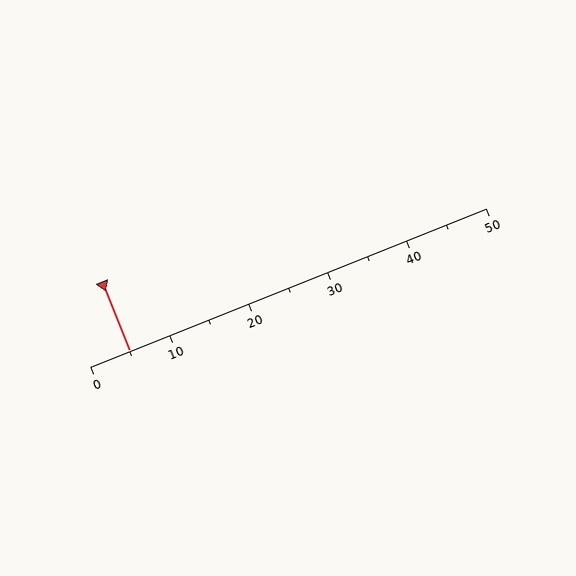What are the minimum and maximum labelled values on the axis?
The axis runs from 0 to 50.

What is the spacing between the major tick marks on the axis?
The major ticks are spaced 10 apart.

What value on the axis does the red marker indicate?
The marker indicates approximately 5.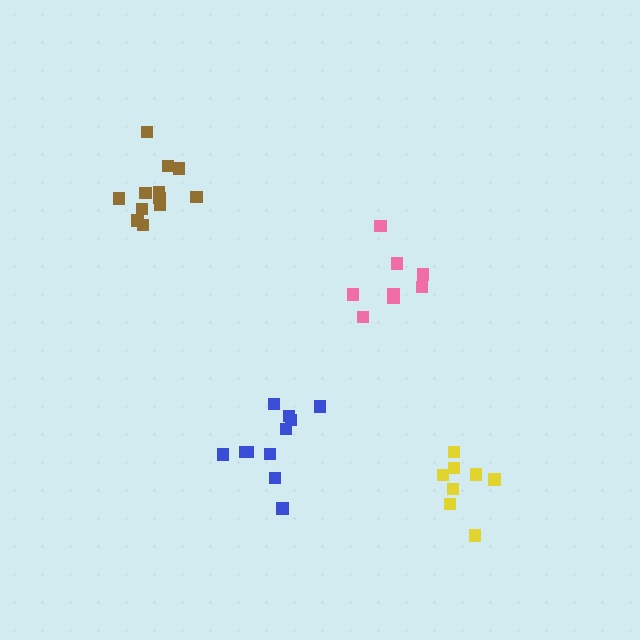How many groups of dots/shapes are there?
There are 4 groups.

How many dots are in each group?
Group 1: 11 dots, Group 2: 12 dots, Group 3: 8 dots, Group 4: 8 dots (39 total).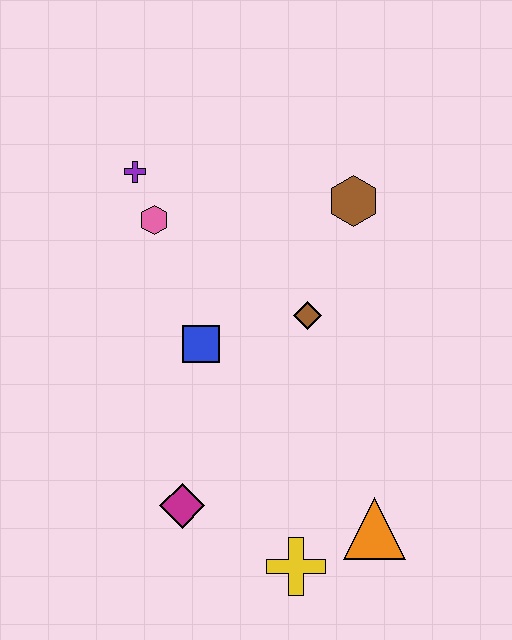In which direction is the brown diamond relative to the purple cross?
The brown diamond is to the right of the purple cross.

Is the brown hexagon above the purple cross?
No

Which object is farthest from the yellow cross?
The purple cross is farthest from the yellow cross.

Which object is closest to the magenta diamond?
The yellow cross is closest to the magenta diamond.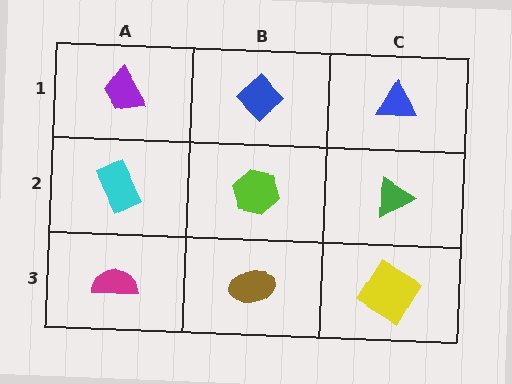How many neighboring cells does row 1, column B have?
3.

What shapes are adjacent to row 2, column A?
A purple trapezoid (row 1, column A), a magenta semicircle (row 3, column A), a lime hexagon (row 2, column B).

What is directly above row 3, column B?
A lime hexagon.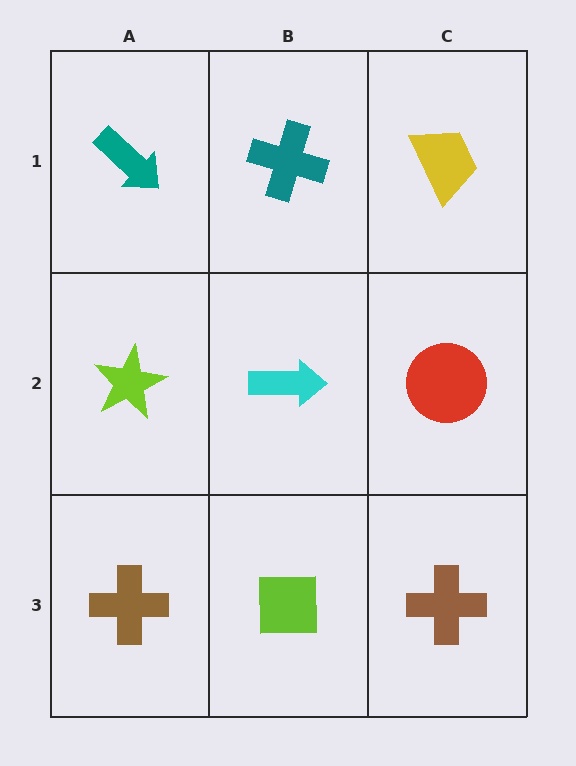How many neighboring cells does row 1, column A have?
2.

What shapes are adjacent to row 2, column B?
A teal cross (row 1, column B), a lime square (row 3, column B), a lime star (row 2, column A), a red circle (row 2, column C).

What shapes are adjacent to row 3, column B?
A cyan arrow (row 2, column B), a brown cross (row 3, column A), a brown cross (row 3, column C).